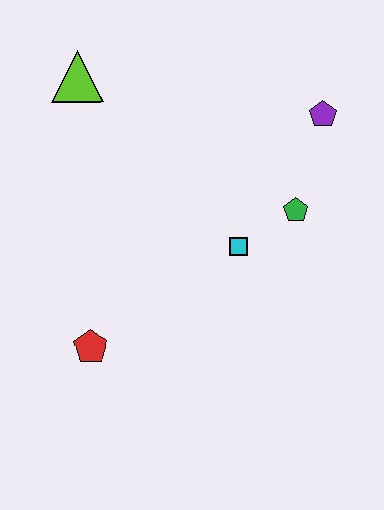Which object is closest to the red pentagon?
The cyan square is closest to the red pentagon.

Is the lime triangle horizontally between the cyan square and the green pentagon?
No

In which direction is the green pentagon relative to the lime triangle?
The green pentagon is to the right of the lime triangle.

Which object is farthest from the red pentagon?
The purple pentagon is farthest from the red pentagon.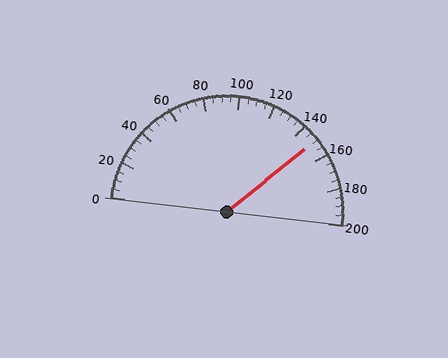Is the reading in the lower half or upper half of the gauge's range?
The reading is in the upper half of the range (0 to 200).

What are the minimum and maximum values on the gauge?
The gauge ranges from 0 to 200.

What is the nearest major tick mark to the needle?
The nearest major tick mark is 160.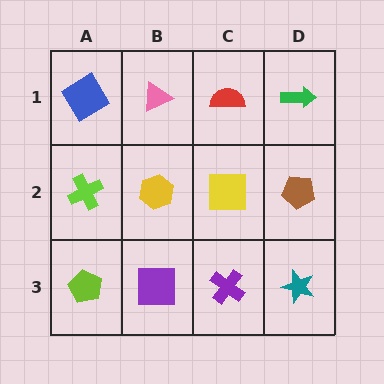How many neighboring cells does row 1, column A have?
2.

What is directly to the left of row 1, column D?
A red semicircle.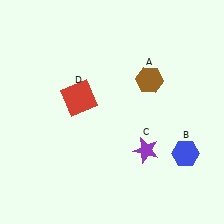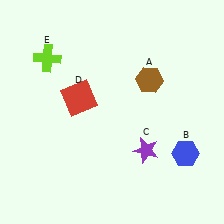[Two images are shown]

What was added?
A lime cross (E) was added in Image 2.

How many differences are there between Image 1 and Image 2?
There is 1 difference between the two images.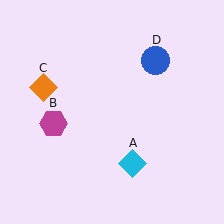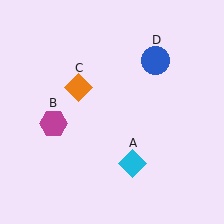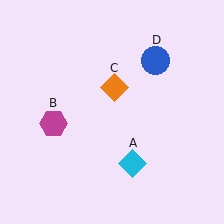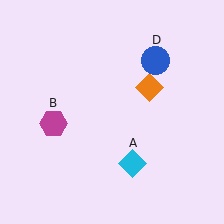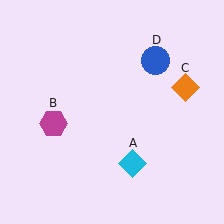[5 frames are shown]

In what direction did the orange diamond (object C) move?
The orange diamond (object C) moved right.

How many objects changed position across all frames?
1 object changed position: orange diamond (object C).